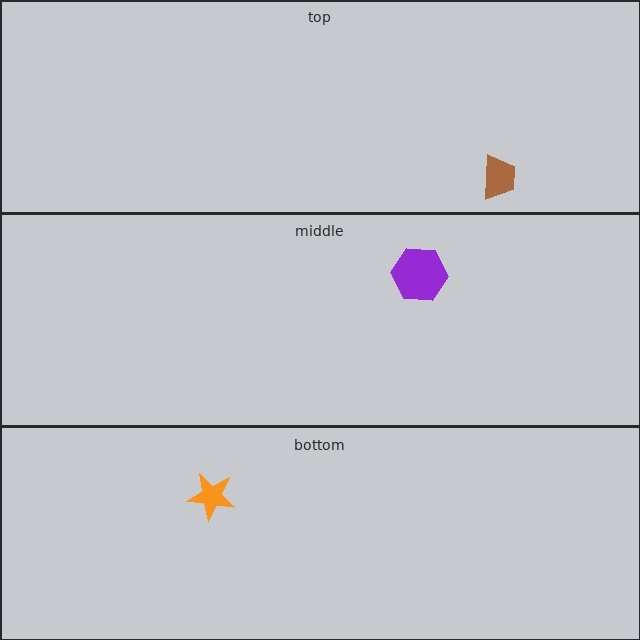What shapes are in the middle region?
The purple hexagon.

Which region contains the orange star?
The bottom region.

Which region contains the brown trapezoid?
The top region.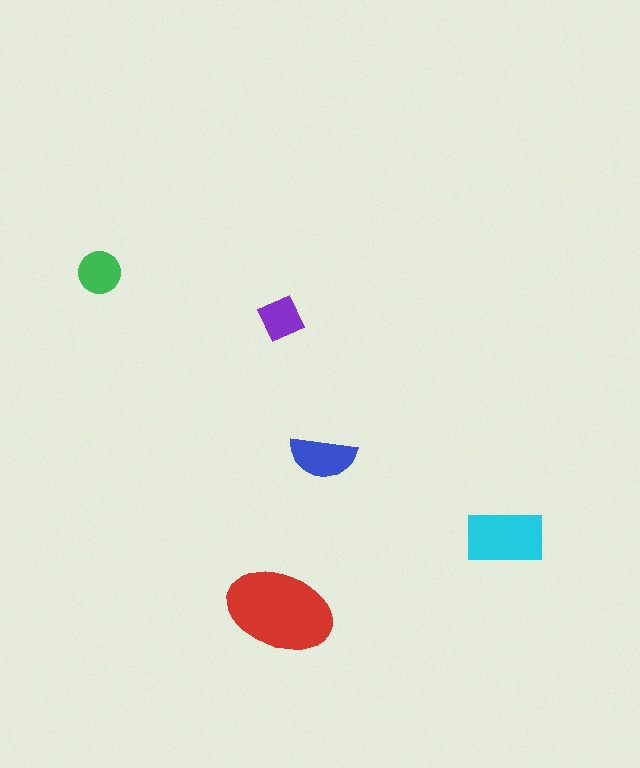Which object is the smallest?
The purple square.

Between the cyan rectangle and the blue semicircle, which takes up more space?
The cyan rectangle.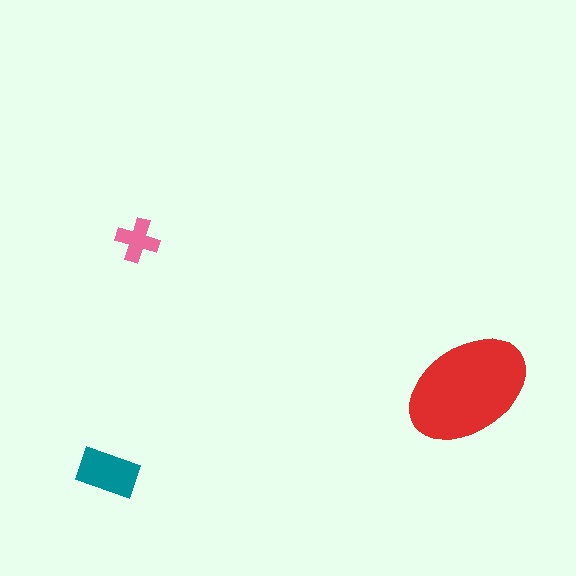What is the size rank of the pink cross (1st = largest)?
3rd.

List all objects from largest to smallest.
The red ellipse, the teal rectangle, the pink cross.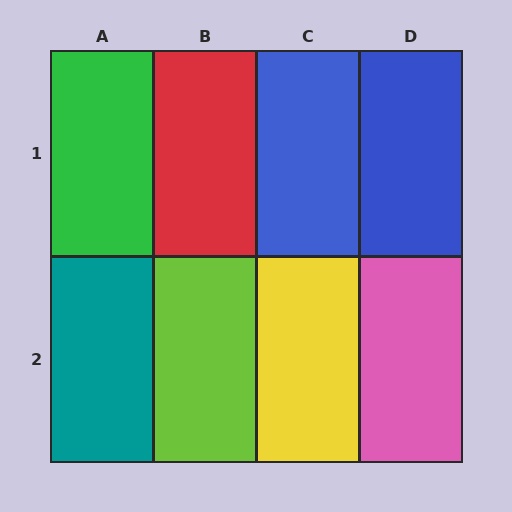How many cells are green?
1 cell is green.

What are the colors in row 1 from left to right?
Green, red, blue, blue.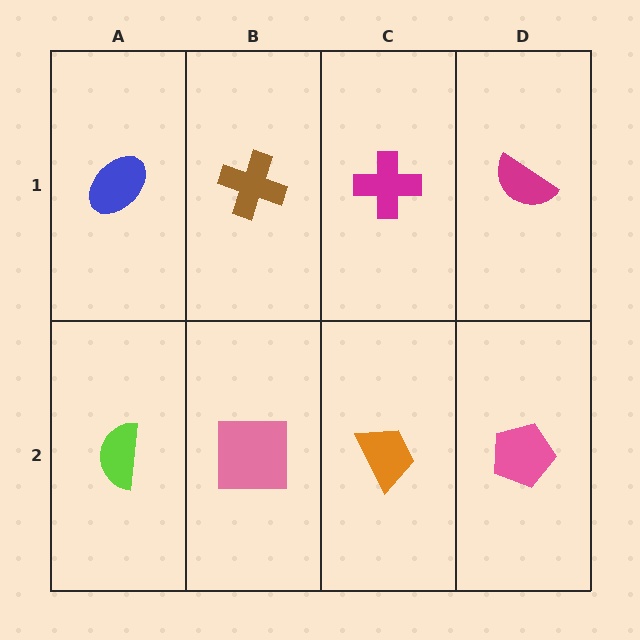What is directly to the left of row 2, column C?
A pink square.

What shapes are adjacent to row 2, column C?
A magenta cross (row 1, column C), a pink square (row 2, column B), a pink pentagon (row 2, column D).